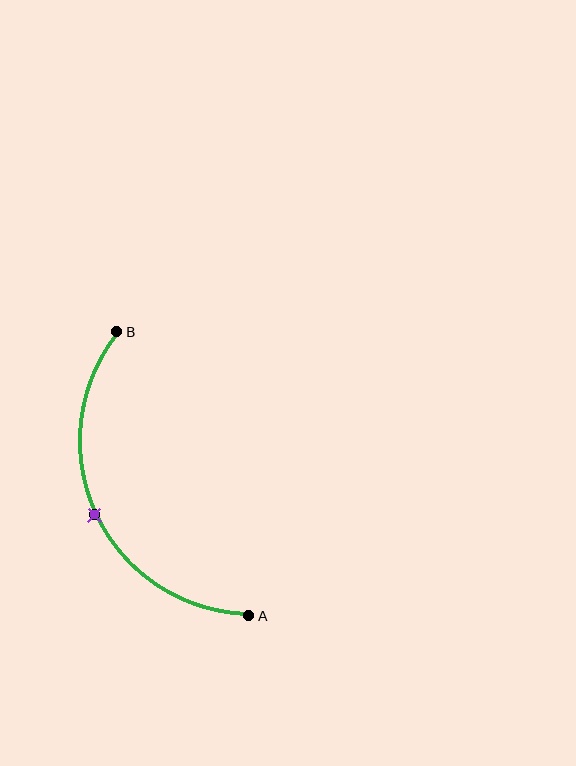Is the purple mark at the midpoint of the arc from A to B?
Yes. The purple mark lies on the arc at equal arc-length from both A and B — it is the arc midpoint.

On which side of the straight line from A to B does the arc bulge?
The arc bulges to the left of the straight line connecting A and B.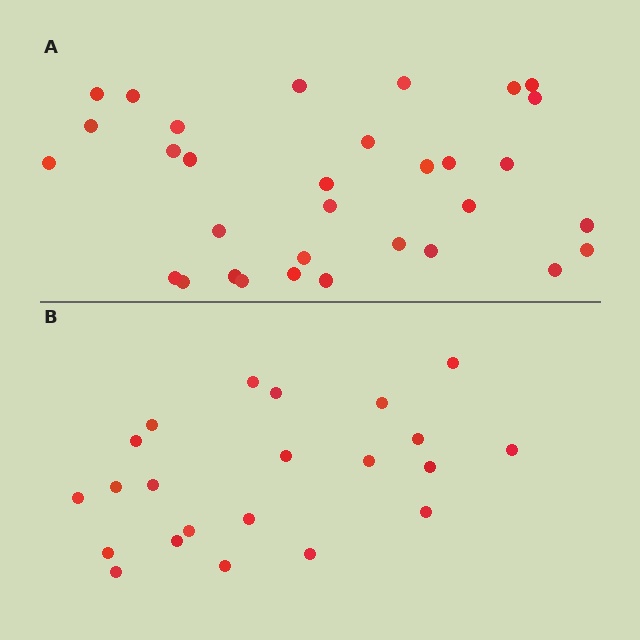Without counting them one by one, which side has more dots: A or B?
Region A (the top region) has more dots.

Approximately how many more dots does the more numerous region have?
Region A has roughly 10 or so more dots than region B.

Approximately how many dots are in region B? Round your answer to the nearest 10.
About 20 dots. (The exact count is 22, which rounds to 20.)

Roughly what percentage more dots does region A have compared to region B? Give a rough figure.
About 45% more.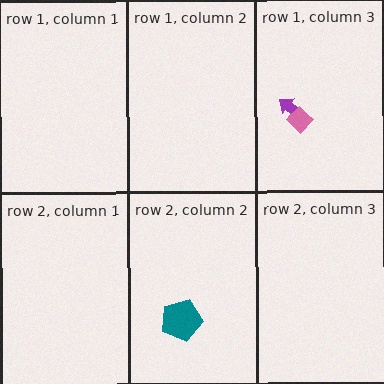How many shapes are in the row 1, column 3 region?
2.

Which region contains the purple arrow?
The row 1, column 3 region.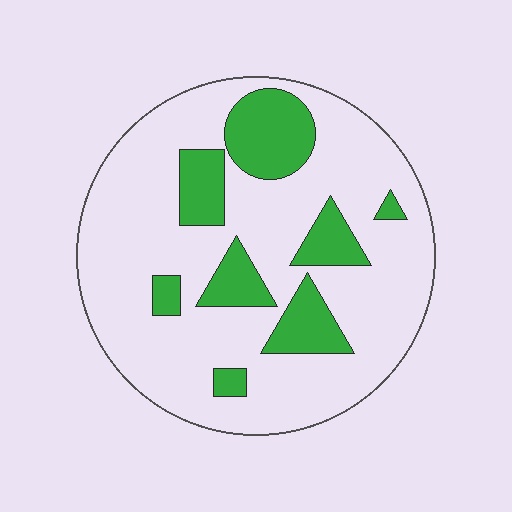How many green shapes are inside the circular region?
8.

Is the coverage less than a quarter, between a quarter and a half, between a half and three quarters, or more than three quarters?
Less than a quarter.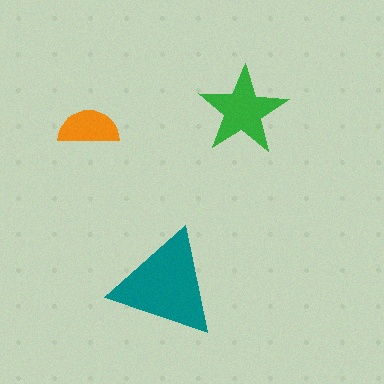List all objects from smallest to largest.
The orange semicircle, the green star, the teal triangle.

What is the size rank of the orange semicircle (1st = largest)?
3rd.